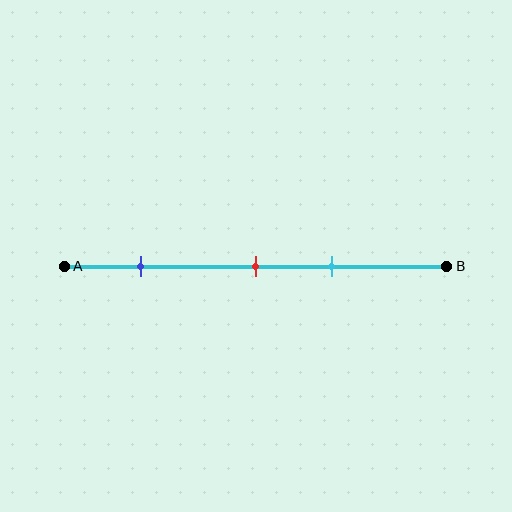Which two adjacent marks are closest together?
The red and cyan marks are the closest adjacent pair.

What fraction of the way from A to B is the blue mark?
The blue mark is approximately 20% (0.2) of the way from A to B.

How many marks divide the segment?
There are 3 marks dividing the segment.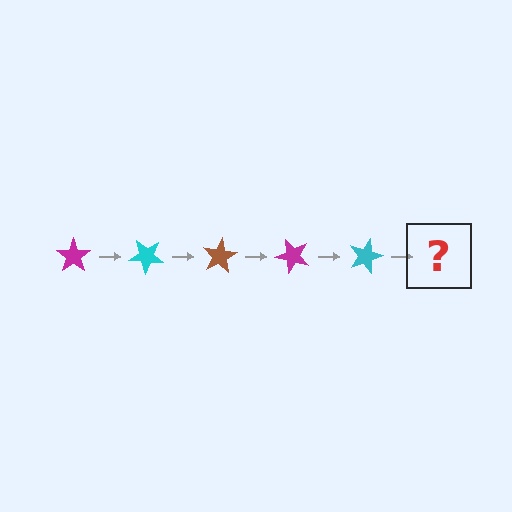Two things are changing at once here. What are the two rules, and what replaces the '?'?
The two rules are that it rotates 40 degrees each step and the color cycles through magenta, cyan, and brown. The '?' should be a brown star, rotated 200 degrees from the start.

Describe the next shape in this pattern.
It should be a brown star, rotated 200 degrees from the start.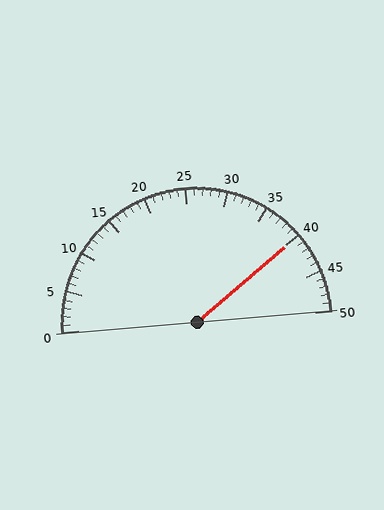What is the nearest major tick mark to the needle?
The nearest major tick mark is 40.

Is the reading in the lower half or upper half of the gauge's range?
The reading is in the upper half of the range (0 to 50).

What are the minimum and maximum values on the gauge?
The gauge ranges from 0 to 50.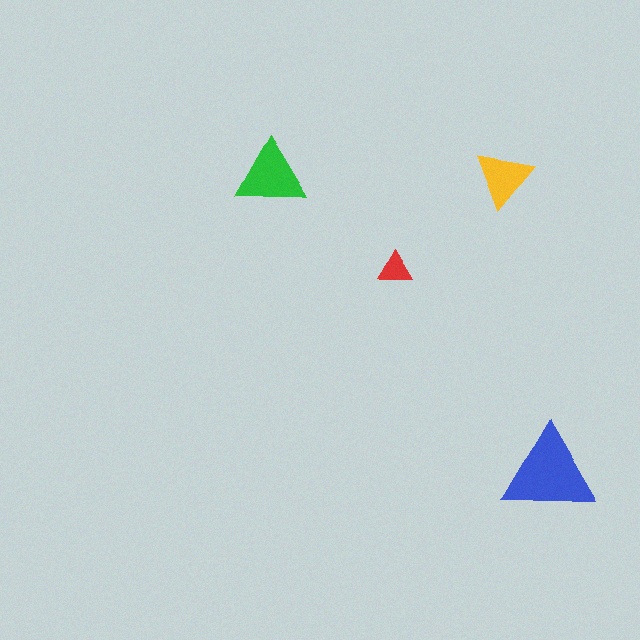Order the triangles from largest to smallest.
the blue one, the green one, the yellow one, the red one.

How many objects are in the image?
There are 4 objects in the image.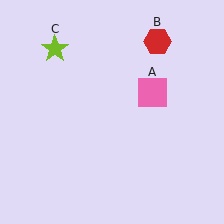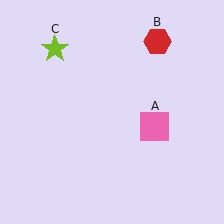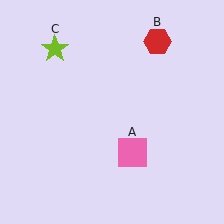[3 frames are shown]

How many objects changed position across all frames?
1 object changed position: pink square (object A).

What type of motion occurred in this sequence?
The pink square (object A) rotated clockwise around the center of the scene.